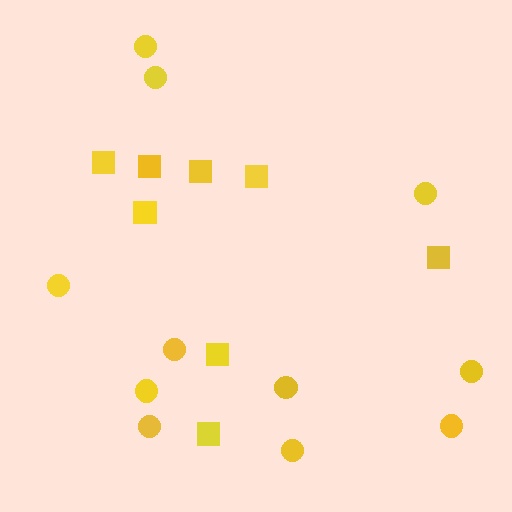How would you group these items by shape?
There are 2 groups: one group of squares (8) and one group of circles (11).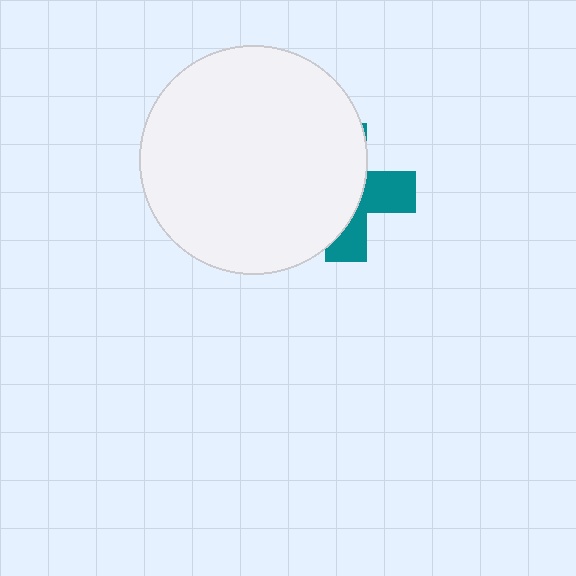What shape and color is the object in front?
The object in front is a white circle.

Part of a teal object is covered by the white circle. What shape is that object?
It is a cross.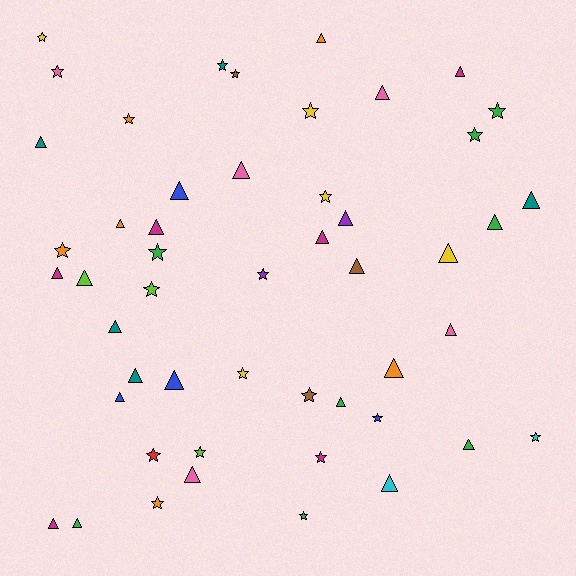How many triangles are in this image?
There are 28 triangles.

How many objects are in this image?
There are 50 objects.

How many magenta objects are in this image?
There are 6 magenta objects.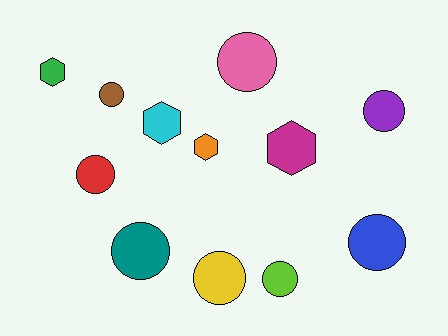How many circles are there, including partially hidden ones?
There are 8 circles.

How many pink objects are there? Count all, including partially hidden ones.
There is 1 pink object.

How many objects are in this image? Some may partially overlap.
There are 12 objects.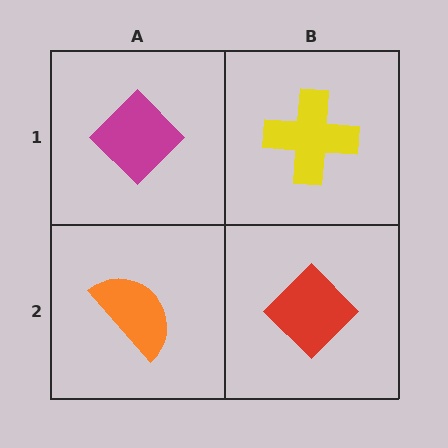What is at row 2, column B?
A red diamond.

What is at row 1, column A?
A magenta diamond.